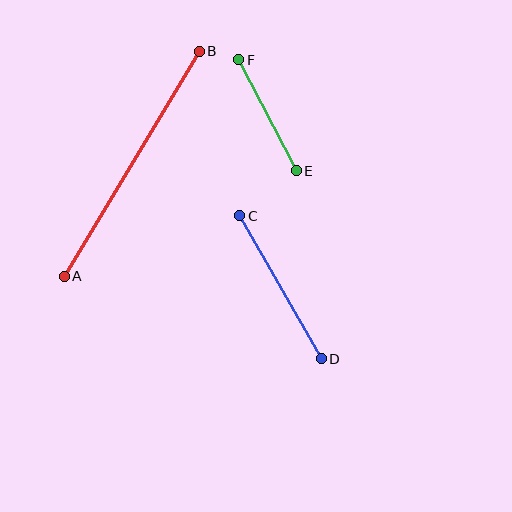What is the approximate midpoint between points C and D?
The midpoint is at approximately (281, 287) pixels.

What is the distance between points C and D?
The distance is approximately 165 pixels.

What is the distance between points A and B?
The distance is approximately 262 pixels.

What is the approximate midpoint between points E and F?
The midpoint is at approximately (268, 115) pixels.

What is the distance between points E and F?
The distance is approximately 125 pixels.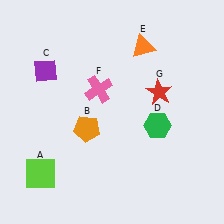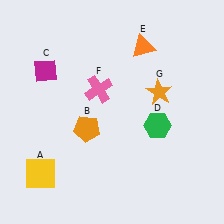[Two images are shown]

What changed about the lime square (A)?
In Image 1, A is lime. In Image 2, it changed to yellow.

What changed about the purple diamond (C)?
In Image 1, C is purple. In Image 2, it changed to magenta.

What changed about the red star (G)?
In Image 1, G is red. In Image 2, it changed to orange.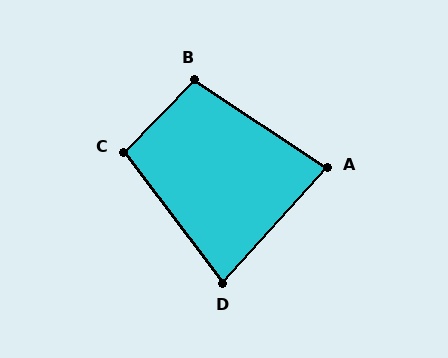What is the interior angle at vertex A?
Approximately 81 degrees (acute).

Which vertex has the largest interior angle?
B, at approximately 101 degrees.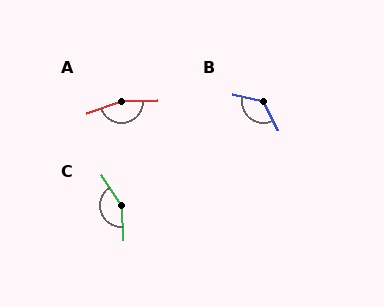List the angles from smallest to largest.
B (131°), C (150°), A (162°).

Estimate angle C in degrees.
Approximately 150 degrees.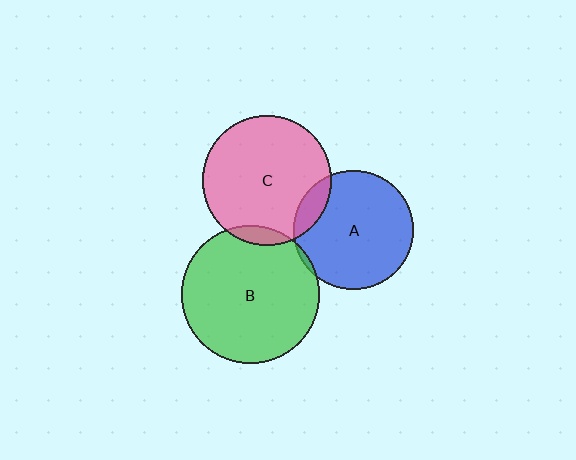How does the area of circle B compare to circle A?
Approximately 1.3 times.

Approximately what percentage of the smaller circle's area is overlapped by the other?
Approximately 10%.